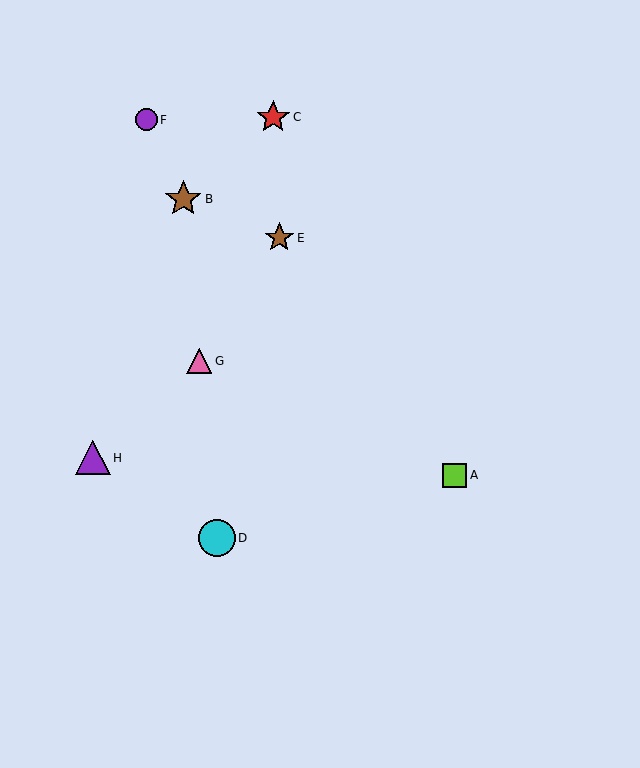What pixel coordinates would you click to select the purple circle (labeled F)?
Click at (146, 120) to select the purple circle F.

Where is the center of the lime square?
The center of the lime square is at (455, 475).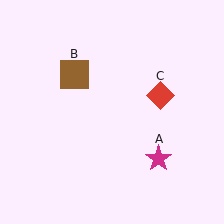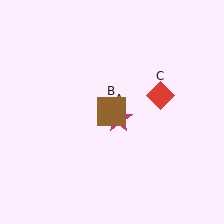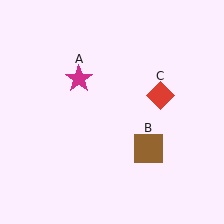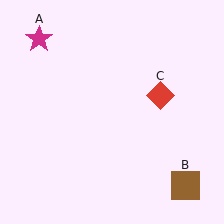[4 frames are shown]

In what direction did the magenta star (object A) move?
The magenta star (object A) moved up and to the left.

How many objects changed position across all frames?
2 objects changed position: magenta star (object A), brown square (object B).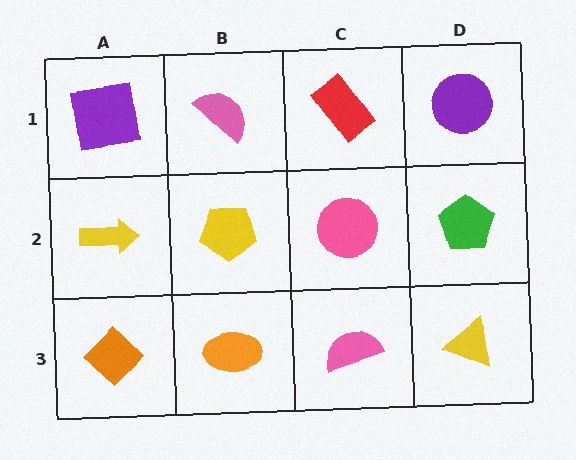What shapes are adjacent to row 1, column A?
A yellow arrow (row 2, column A), a pink semicircle (row 1, column B).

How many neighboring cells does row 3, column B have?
3.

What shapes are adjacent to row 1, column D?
A green pentagon (row 2, column D), a red rectangle (row 1, column C).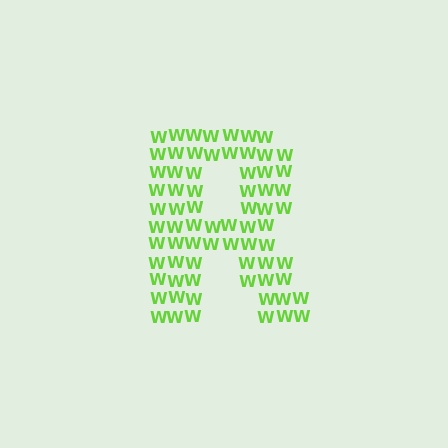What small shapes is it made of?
It is made of small letter W's.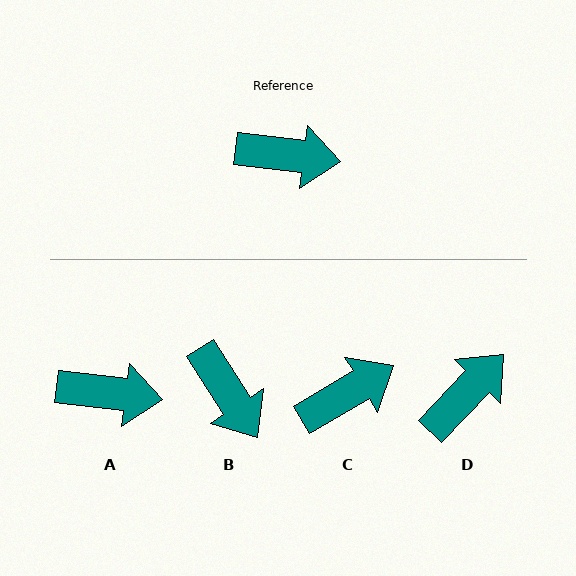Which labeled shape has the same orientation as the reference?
A.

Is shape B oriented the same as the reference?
No, it is off by about 50 degrees.